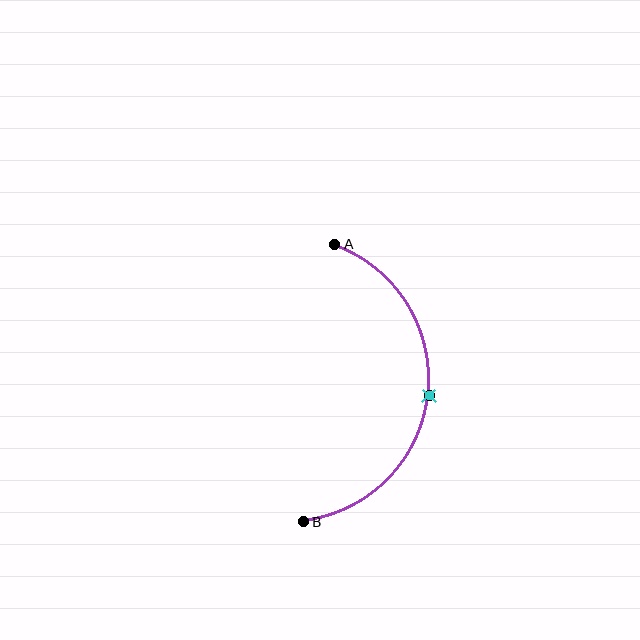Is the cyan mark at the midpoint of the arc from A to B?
Yes. The cyan mark lies on the arc at equal arc-length from both A and B — it is the arc midpoint.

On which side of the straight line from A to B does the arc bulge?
The arc bulges to the right of the straight line connecting A and B.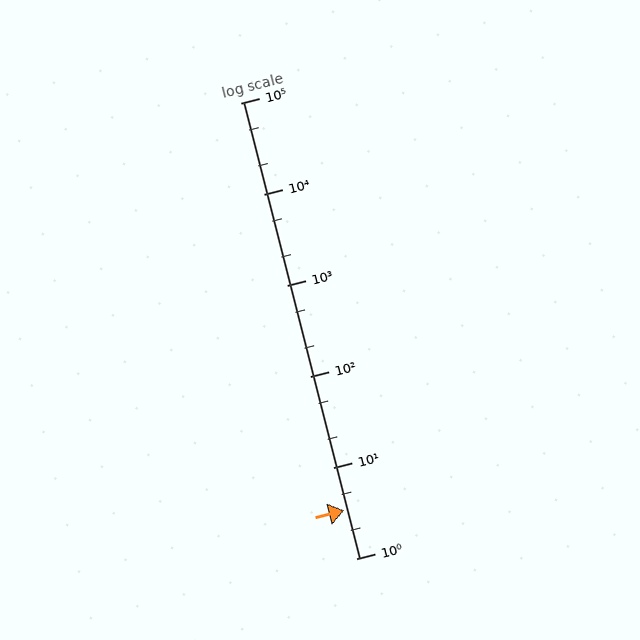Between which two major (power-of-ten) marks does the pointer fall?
The pointer is between 1 and 10.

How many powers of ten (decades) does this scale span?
The scale spans 5 decades, from 1 to 100000.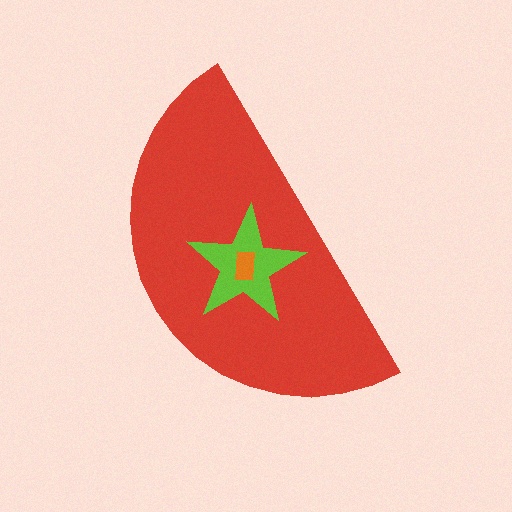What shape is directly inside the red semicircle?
The lime star.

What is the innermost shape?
The orange rectangle.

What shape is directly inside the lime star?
The orange rectangle.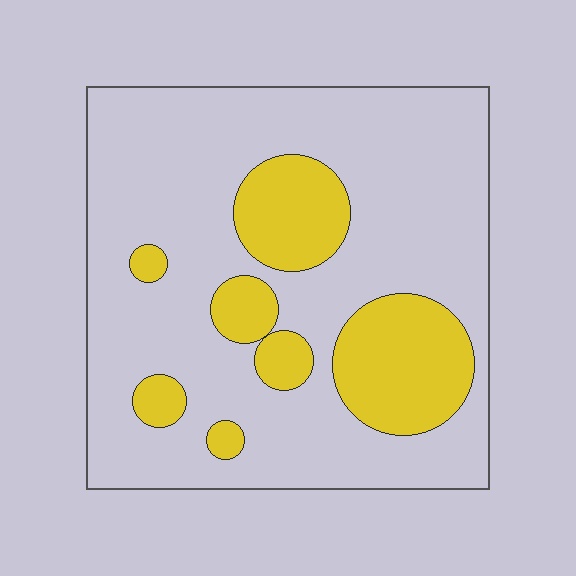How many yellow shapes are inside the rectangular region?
7.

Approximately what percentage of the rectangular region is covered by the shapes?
Approximately 25%.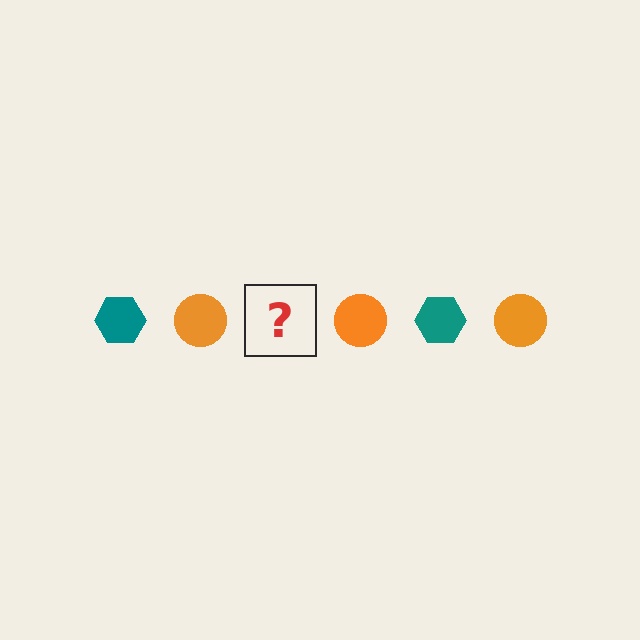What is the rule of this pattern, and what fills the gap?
The rule is that the pattern alternates between teal hexagon and orange circle. The gap should be filled with a teal hexagon.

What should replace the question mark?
The question mark should be replaced with a teal hexagon.